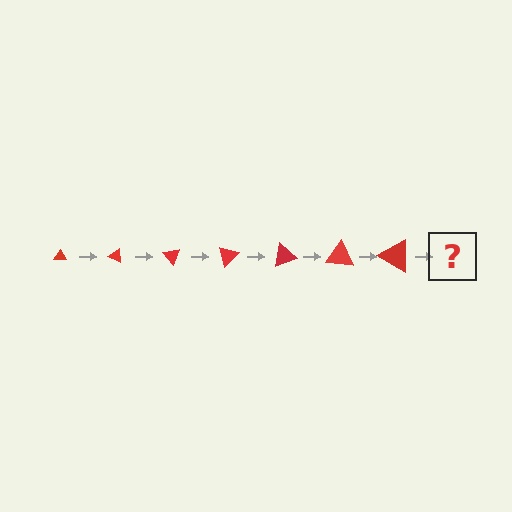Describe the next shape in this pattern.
It should be a triangle, larger than the previous one and rotated 175 degrees from the start.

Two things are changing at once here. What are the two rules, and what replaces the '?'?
The two rules are that the triangle grows larger each step and it rotates 25 degrees each step. The '?' should be a triangle, larger than the previous one and rotated 175 degrees from the start.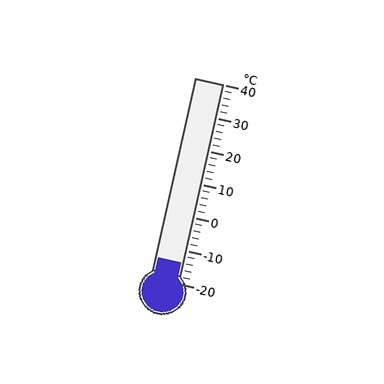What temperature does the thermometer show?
The thermometer shows approximately -14°C.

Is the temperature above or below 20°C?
The temperature is below 20°C.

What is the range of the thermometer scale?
The thermometer scale ranges from -20°C to 40°C.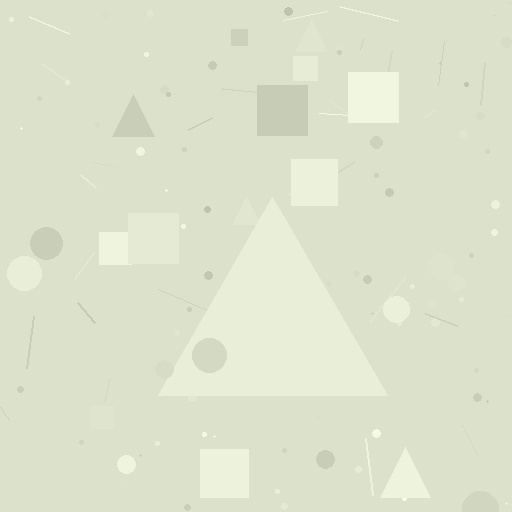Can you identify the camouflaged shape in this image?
The camouflaged shape is a triangle.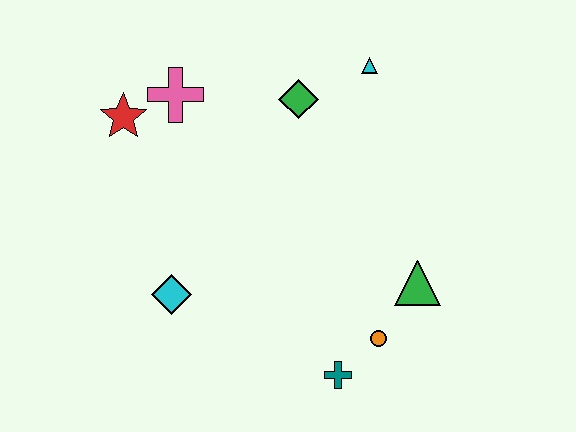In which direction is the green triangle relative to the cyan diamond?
The green triangle is to the right of the cyan diamond.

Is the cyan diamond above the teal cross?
Yes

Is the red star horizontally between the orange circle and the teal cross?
No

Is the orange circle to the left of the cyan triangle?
No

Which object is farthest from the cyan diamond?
The cyan triangle is farthest from the cyan diamond.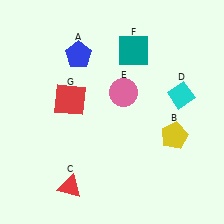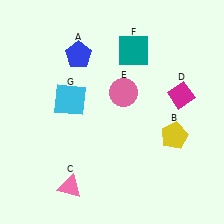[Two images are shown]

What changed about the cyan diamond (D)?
In Image 1, D is cyan. In Image 2, it changed to magenta.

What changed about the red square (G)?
In Image 1, G is red. In Image 2, it changed to cyan.